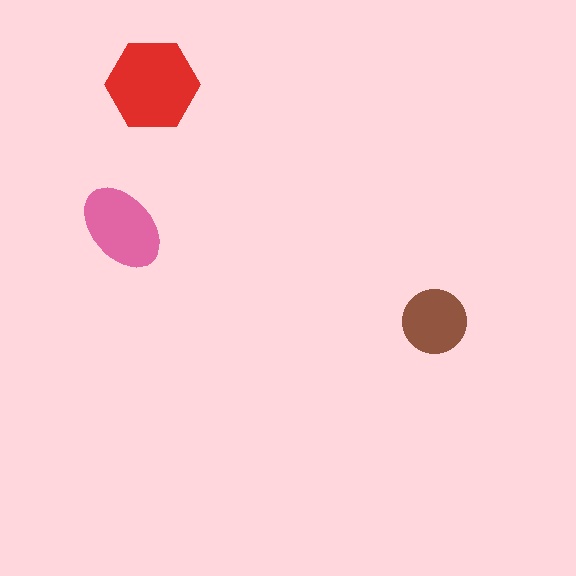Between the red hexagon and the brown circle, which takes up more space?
The red hexagon.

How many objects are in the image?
There are 3 objects in the image.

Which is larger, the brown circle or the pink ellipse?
The pink ellipse.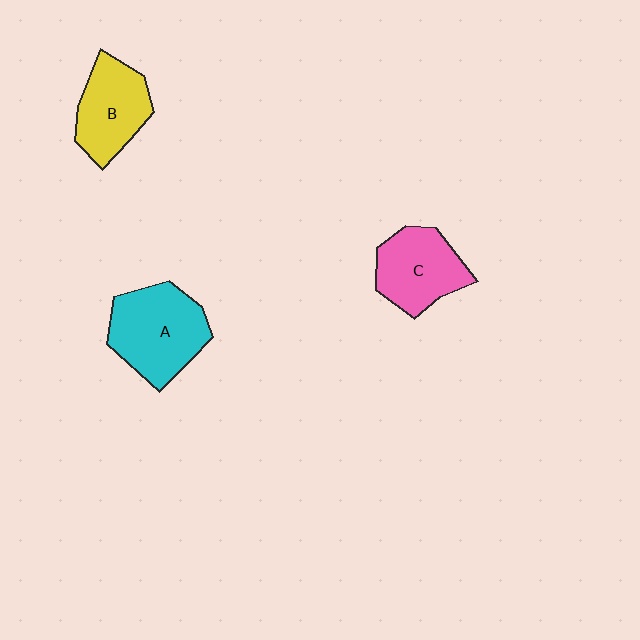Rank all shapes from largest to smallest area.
From largest to smallest: A (cyan), C (pink), B (yellow).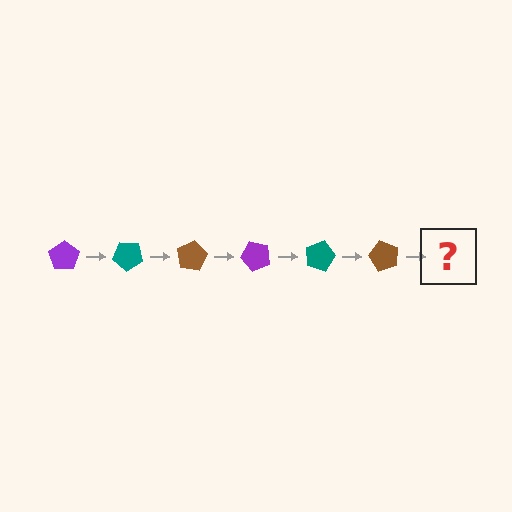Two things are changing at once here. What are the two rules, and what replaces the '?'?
The two rules are that it rotates 40 degrees each step and the color cycles through purple, teal, and brown. The '?' should be a purple pentagon, rotated 240 degrees from the start.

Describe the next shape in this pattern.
It should be a purple pentagon, rotated 240 degrees from the start.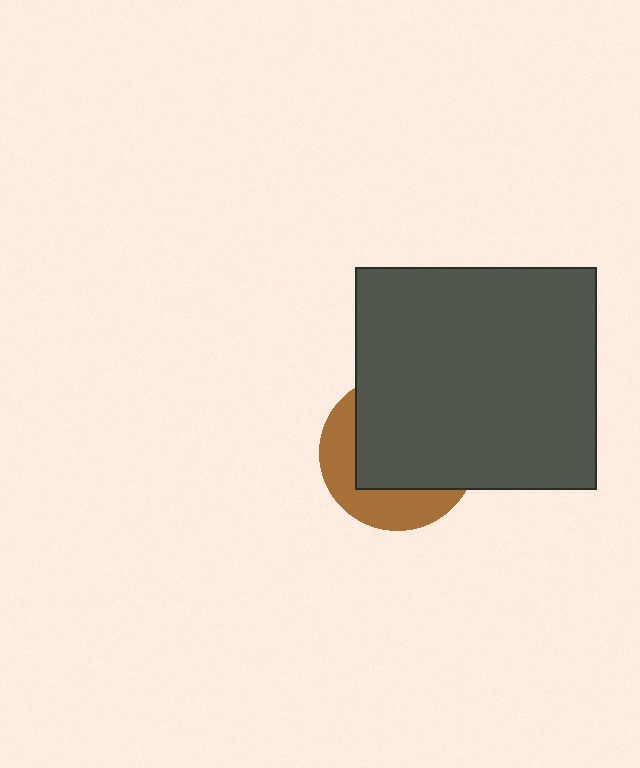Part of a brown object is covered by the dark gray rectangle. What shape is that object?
It is a circle.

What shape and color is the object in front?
The object in front is a dark gray rectangle.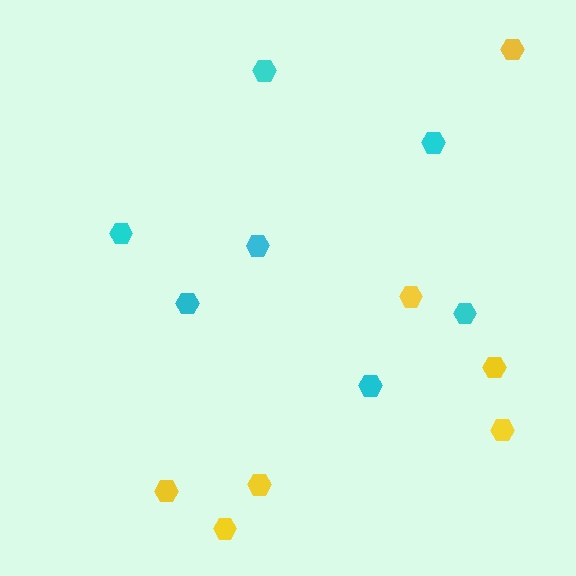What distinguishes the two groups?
There are 2 groups: one group of yellow hexagons (7) and one group of cyan hexagons (7).